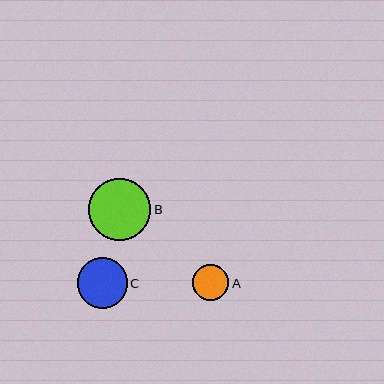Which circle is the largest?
Circle B is the largest with a size of approximately 62 pixels.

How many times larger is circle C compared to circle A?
Circle C is approximately 1.4 times the size of circle A.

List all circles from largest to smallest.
From largest to smallest: B, C, A.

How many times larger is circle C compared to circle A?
Circle C is approximately 1.4 times the size of circle A.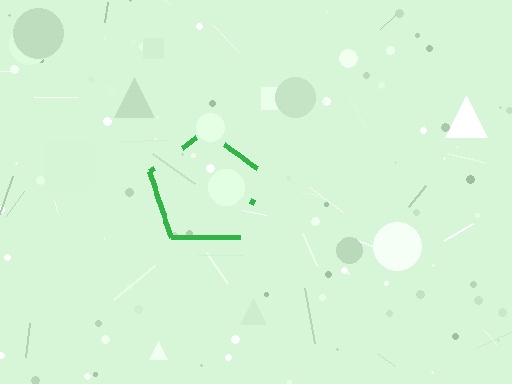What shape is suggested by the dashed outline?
The dashed outline suggests a pentagon.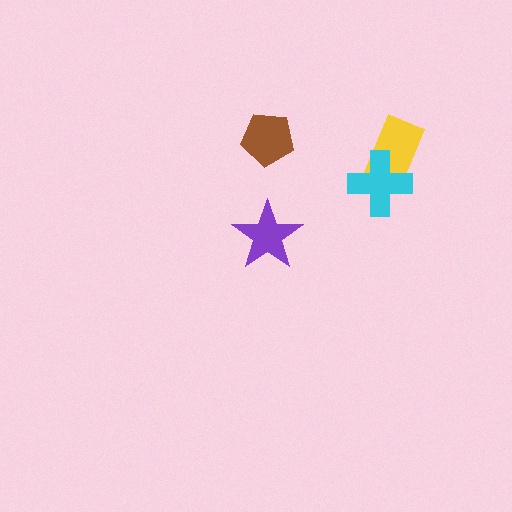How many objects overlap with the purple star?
0 objects overlap with the purple star.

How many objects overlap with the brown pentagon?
0 objects overlap with the brown pentagon.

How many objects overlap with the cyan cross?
1 object overlaps with the cyan cross.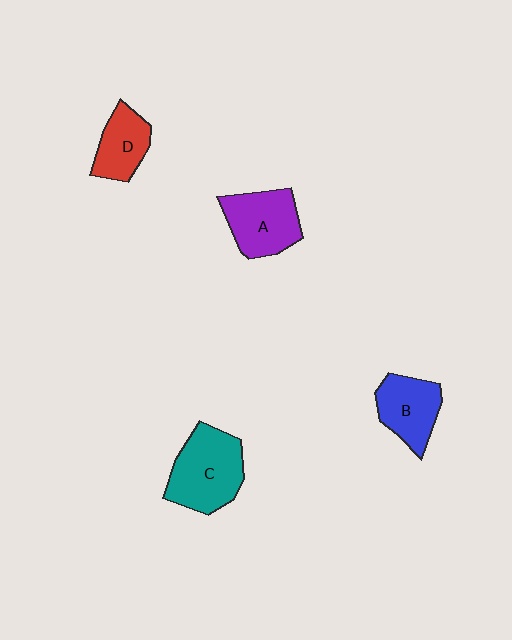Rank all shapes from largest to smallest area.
From largest to smallest: C (teal), A (purple), B (blue), D (red).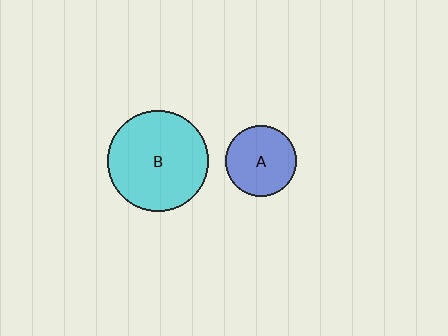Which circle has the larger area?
Circle B (cyan).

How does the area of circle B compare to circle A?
Approximately 2.0 times.